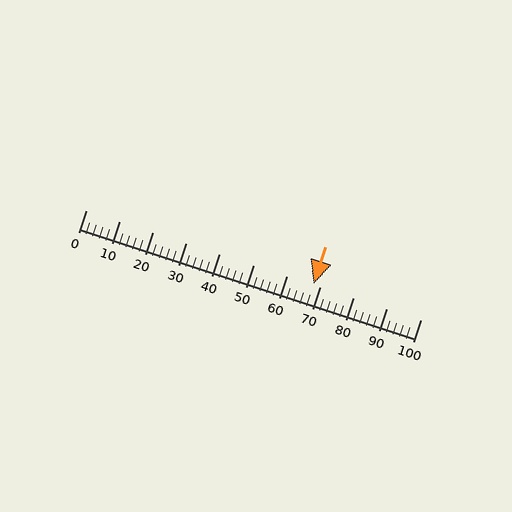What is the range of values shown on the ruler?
The ruler shows values from 0 to 100.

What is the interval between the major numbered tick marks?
The major tick marks are spaced 10 units apart.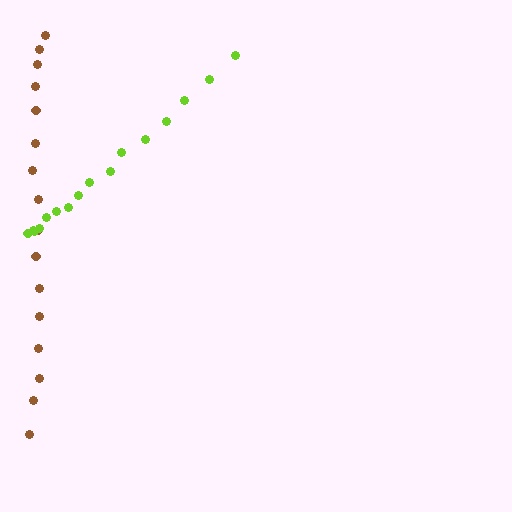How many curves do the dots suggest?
There are 2 distinct paths.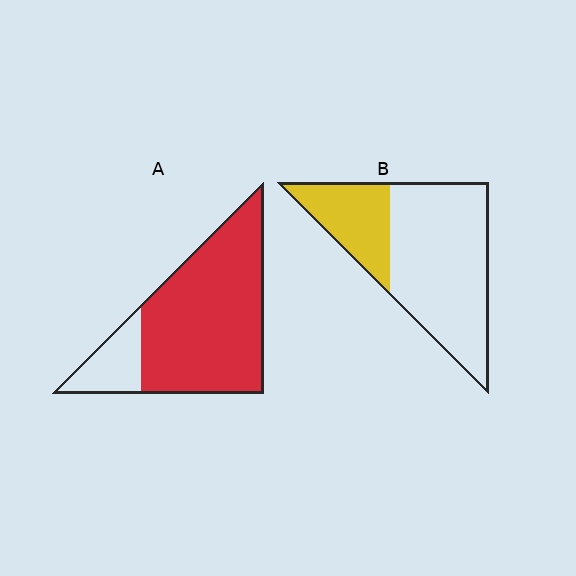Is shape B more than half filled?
No.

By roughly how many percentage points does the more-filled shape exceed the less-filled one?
By roughly 55 percentage points (A over B).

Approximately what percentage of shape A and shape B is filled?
A is approximately 80% and B is approximately 30%.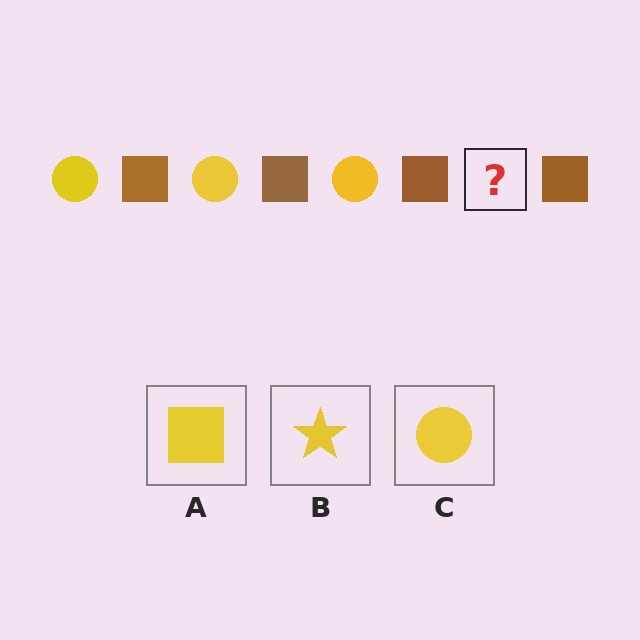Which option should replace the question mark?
Option C.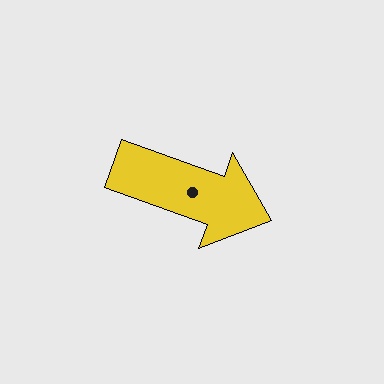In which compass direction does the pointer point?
East.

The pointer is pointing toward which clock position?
Roughly 4 o'clock.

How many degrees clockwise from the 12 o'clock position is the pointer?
Approximately 110 degrees.